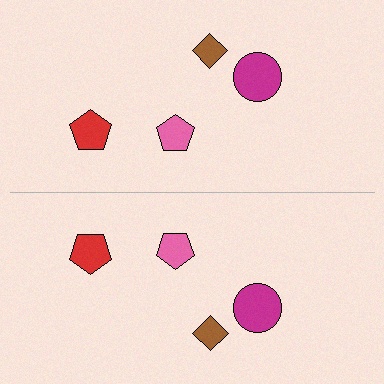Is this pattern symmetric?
Yes, this pattern has bilateral (reflection) symmetry.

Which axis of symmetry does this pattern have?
The pattern has a horizontal axis of symmetry running through the center of the image.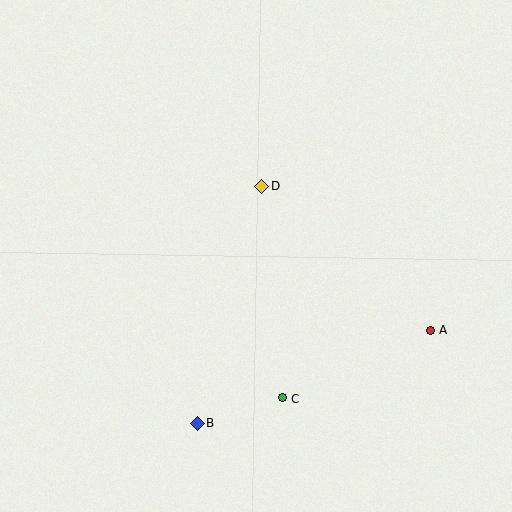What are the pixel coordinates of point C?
Point C is at (282, 398).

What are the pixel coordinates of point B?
Point B is at (198, 424).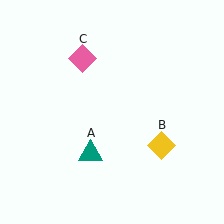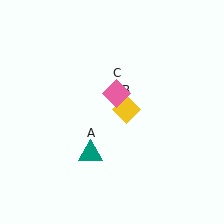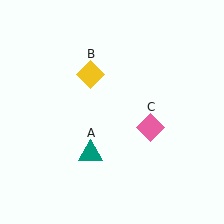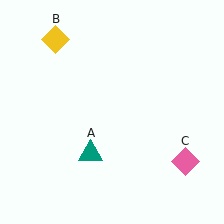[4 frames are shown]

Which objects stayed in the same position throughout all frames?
Teal triangle (object A) remained stationary.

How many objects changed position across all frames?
2 objects changed position: yellow diamond (object B), pink diamond (object C).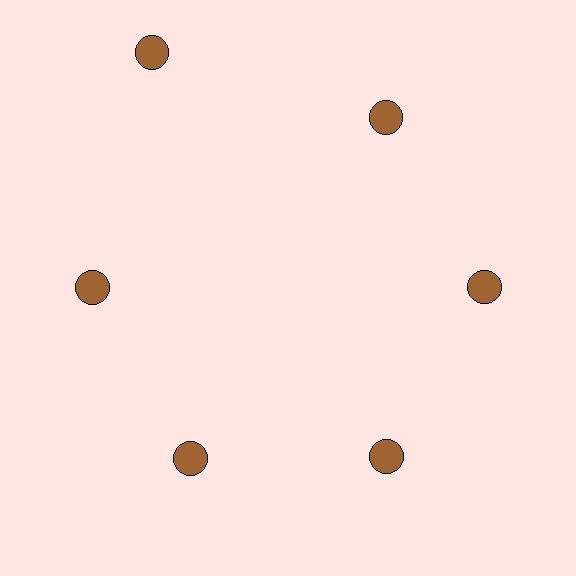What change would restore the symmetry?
The symmetry would be restored by moving it inward, back onto the ring so that all 6 circles sit at equal angles and equal distance from the center.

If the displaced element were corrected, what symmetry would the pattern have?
It would have 6-fold rotational symmetry — the pattern would map onto itself every 60 degrees.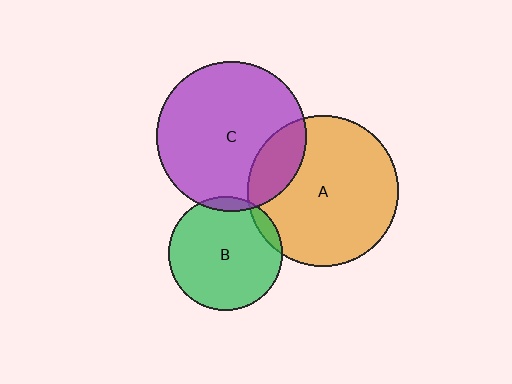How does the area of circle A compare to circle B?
Approximately 1.8 times.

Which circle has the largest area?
Circle A (orange).